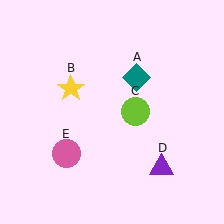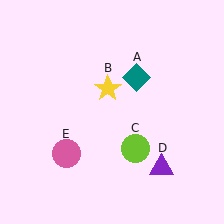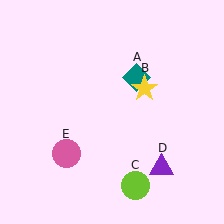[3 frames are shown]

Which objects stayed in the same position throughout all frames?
Teal diamond (object A) and purple triangle (object D) and pink circle (object E) remained stationary.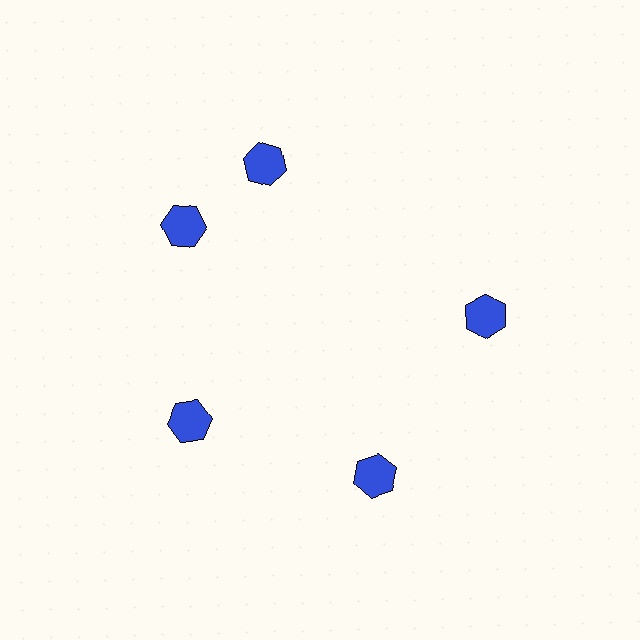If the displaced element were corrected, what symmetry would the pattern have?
It would have 5-fold rotational symmetry — the pattern would map onto itself every 72 degrees.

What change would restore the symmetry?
The symmetry would be restored by rotating it back into even spacing with its neighbors so that all 5 hexagons sit at equal angles and equal distance from the center.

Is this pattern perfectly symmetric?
No. The 5 blue hexagons are arranged in a ring, but one element near the 1 o'clock position is rotated out of alignment along the ring, breaking the 5-fold rotational symmetry.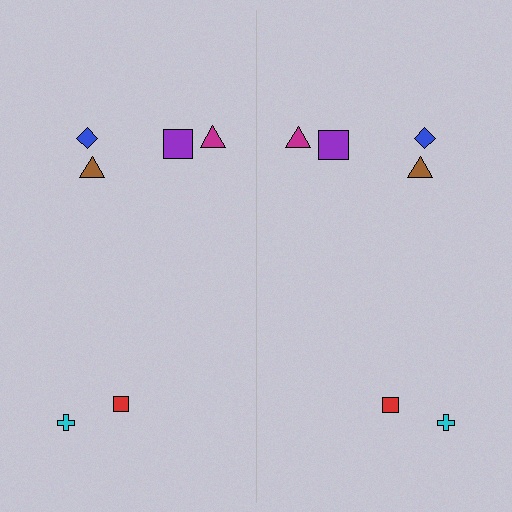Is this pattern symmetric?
Yes, this pattern has bilateral (reflection) symmetry.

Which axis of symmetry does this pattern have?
The pattern has a vertical axis of symmetry running through the center of the image.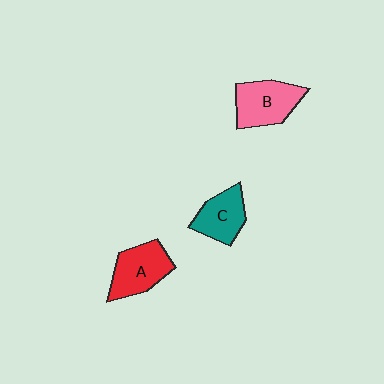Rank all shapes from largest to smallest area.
From largest to smallest: B (pink), A (red), C (teal).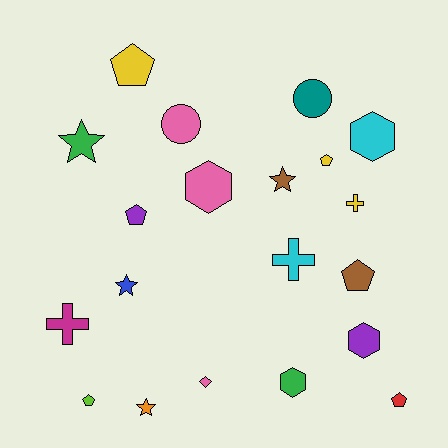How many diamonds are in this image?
There is 1 diamond.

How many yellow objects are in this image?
There are 3 yellow objects.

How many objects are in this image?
There are 20 objects.